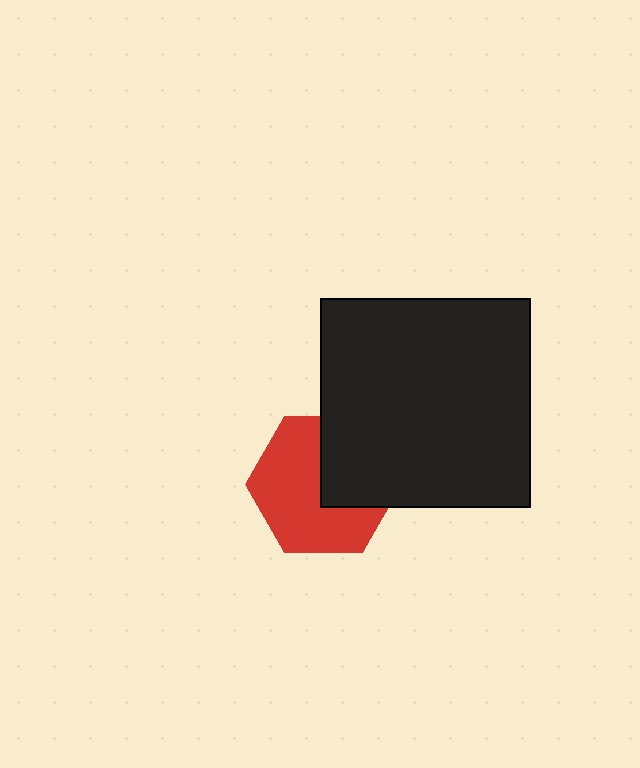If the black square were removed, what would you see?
You would see the complete red hexagon.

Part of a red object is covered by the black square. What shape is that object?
It is a hexagon.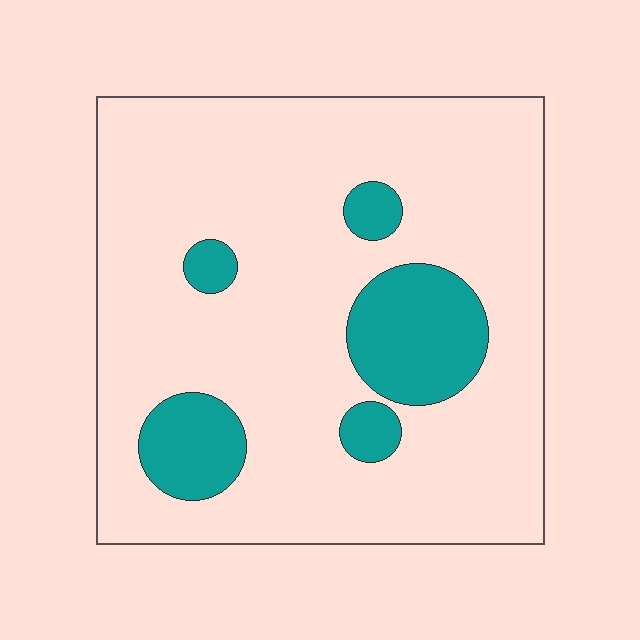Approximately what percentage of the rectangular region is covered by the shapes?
Approximately 15%.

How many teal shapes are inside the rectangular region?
5.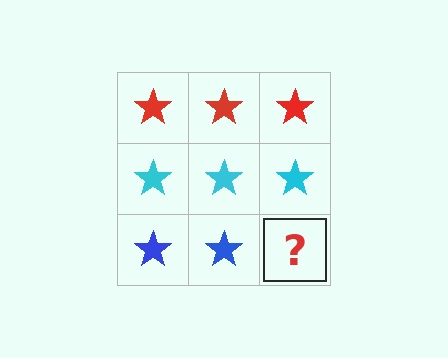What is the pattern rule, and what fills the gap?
The rule is that each row has a consistent color. The gap should be filled with a blue star.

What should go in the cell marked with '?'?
The missing cell should contain a blue star.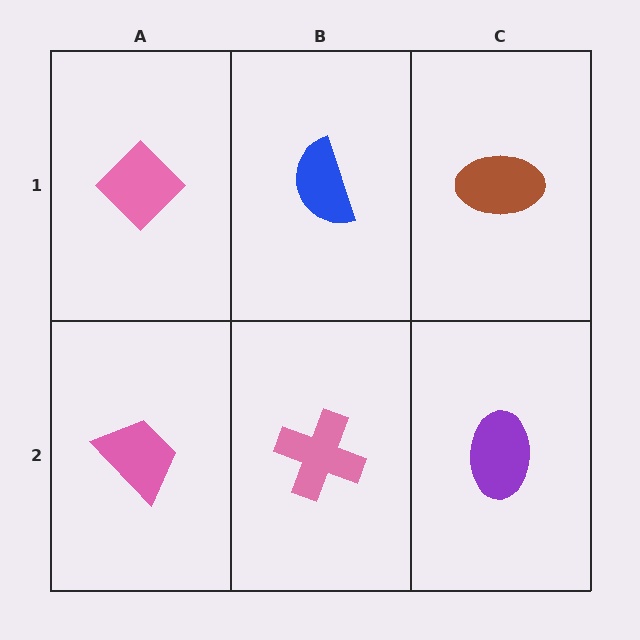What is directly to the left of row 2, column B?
A pink trapezoid.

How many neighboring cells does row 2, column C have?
2.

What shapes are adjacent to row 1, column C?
A purple ellipse (row 2, column C), a blue semicircle (row 1, column B).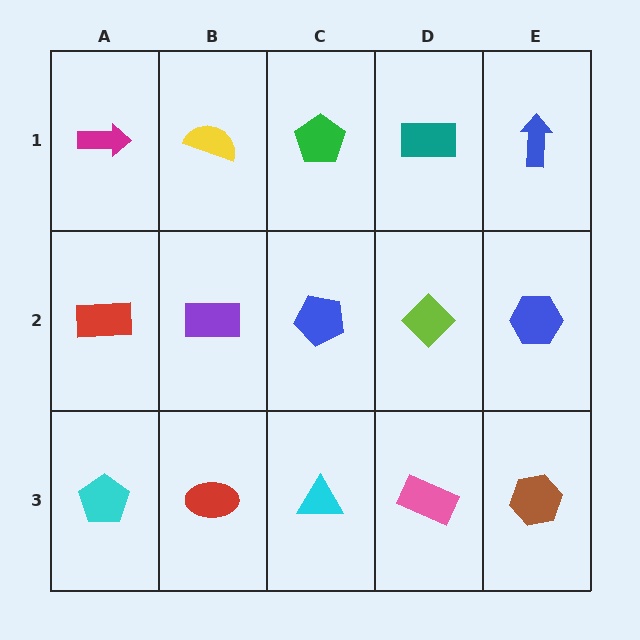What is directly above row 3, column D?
A lime diamond.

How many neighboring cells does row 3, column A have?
2.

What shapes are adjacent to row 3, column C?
A blue pentagon (row 2, column C), a red ellipse (row 3, column B), a pink rectangle (row 3, column D).